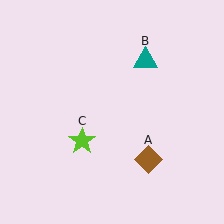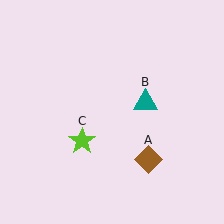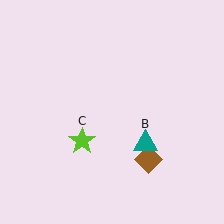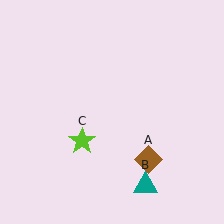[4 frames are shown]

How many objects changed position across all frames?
1 object changed position: teal triangle (object B).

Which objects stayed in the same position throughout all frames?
Brown diamond (object A) and lime star (object C) remained stationary.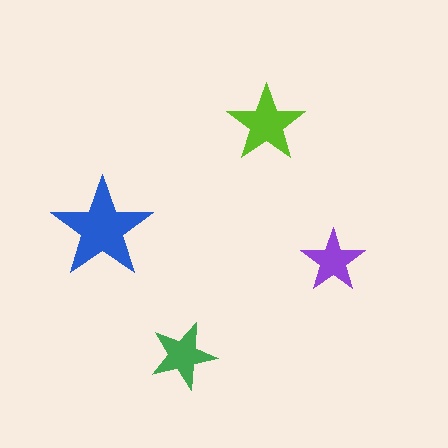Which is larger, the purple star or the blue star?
The blue one.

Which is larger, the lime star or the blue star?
The blue one.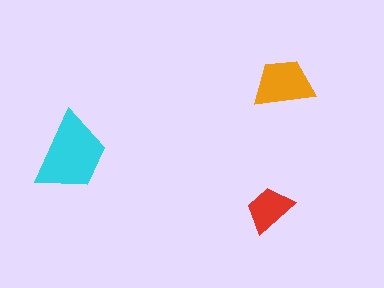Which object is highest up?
The orange trapezoid is topmost.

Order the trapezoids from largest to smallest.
the cyan one, the orange one, the red one.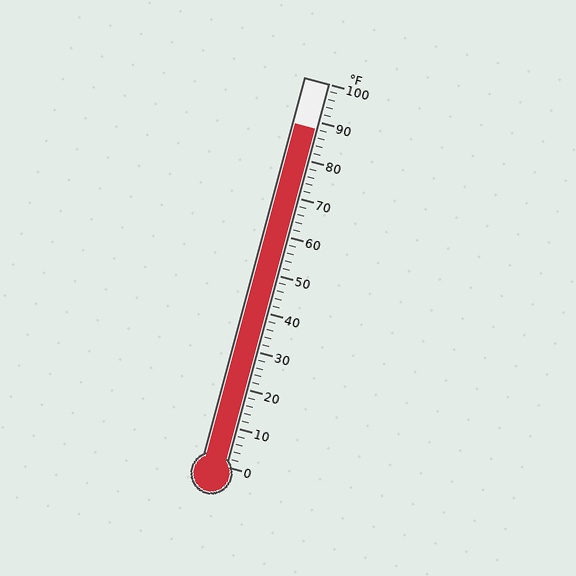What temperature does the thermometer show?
The thermometer shows approximately 88°F.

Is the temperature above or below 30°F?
The temperature is above 30°F.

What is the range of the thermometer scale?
The thermometer scale ranges from 0°F to 100°F.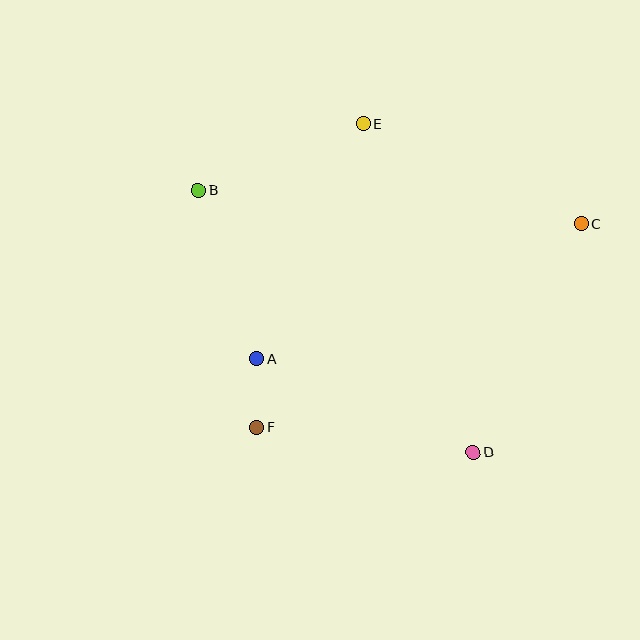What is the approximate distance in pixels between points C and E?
The distance between C and E is approximately 240 pixels.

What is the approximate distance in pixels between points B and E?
The distance between B and E is approximately 178 pixels.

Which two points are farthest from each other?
Points B and C are farthest from each other.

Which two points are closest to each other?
Points A and F are closest to each other.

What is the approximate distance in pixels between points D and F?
The distance between D and F is approximately 218 pixels.